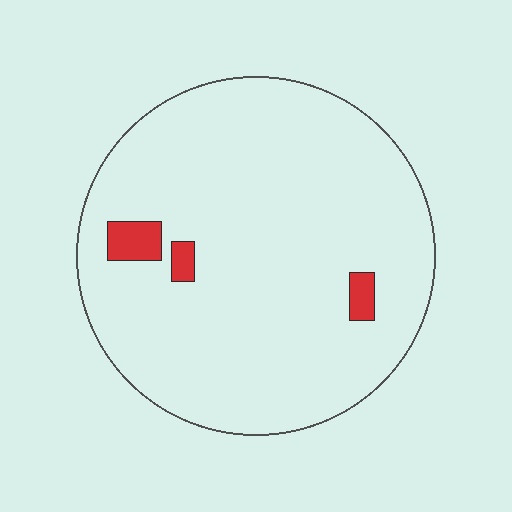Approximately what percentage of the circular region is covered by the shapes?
Approximately 5%.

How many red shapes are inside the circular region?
3.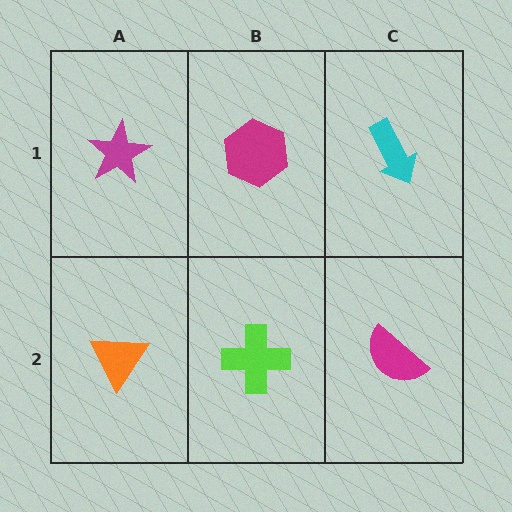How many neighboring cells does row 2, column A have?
2.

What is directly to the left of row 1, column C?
A magenta hexagon.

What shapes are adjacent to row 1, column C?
A magenta semicircle (row 2, column C), a magenta hexagon (row 1, column B).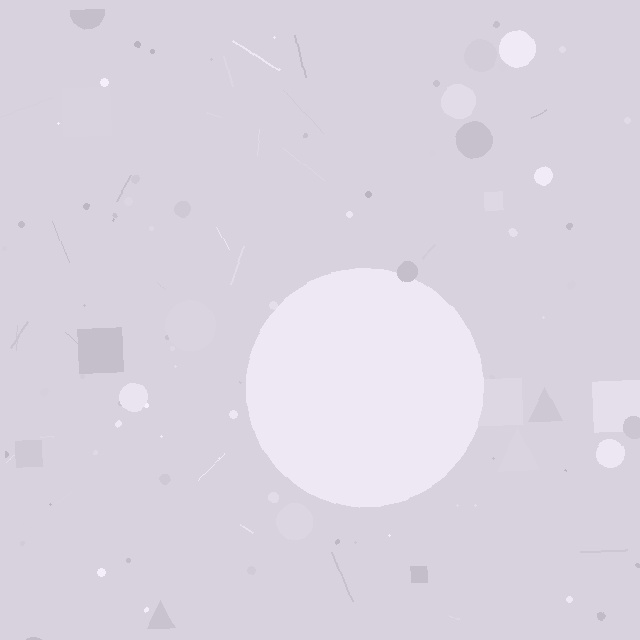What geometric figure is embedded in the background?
A circle is embedded in the background.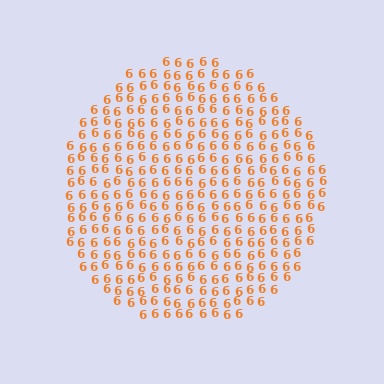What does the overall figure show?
The overall figure shows a circle.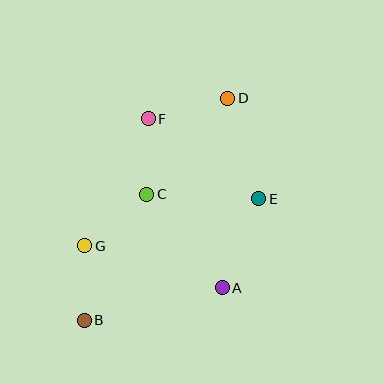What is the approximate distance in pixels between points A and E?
The distance between A and E is approximately 96 pixels.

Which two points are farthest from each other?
Points B and D are farthest from each other.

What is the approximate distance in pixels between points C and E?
The distance between C and E is approximately 112 pixels.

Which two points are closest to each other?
Points B and G are closest to each other.